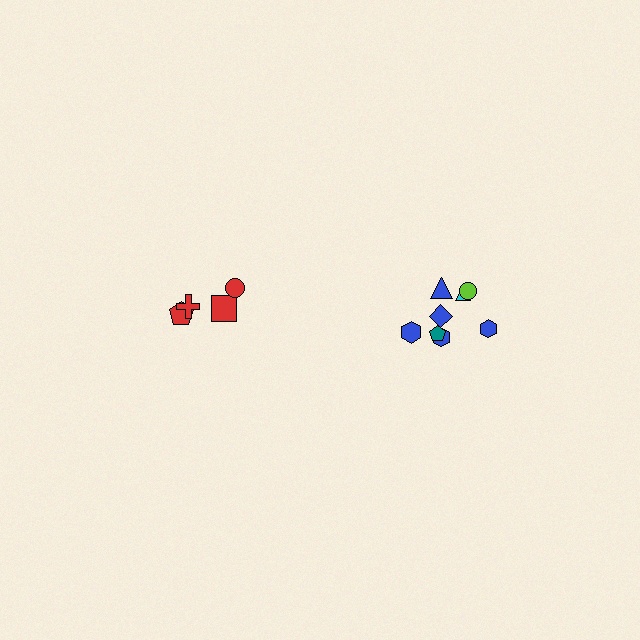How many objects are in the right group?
There are 8 objects.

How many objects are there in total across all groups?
There are 12 objects.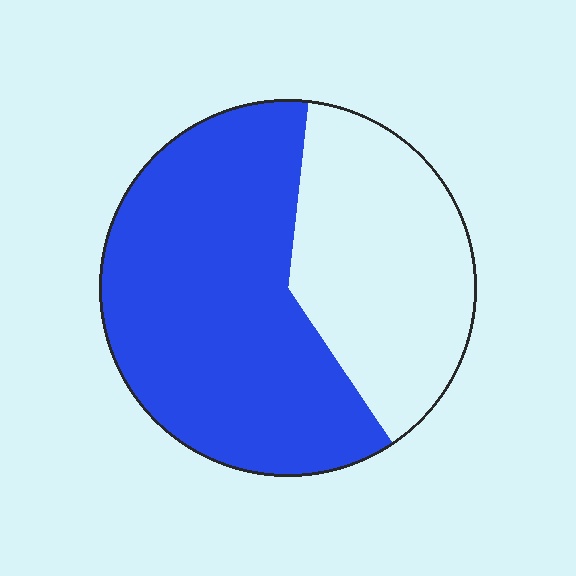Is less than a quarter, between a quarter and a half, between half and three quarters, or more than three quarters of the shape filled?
Between half and three quarters.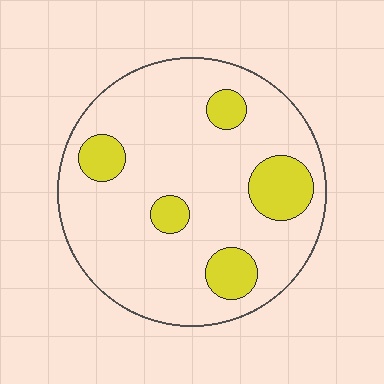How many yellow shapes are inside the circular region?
5.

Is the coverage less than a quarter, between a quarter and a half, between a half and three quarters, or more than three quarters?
Less than a quarter.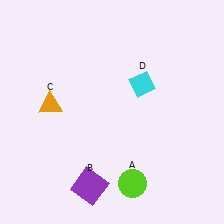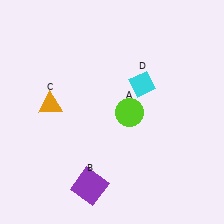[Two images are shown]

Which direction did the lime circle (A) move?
The lime circle (A) moved up.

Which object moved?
The lime circle (A) moved up.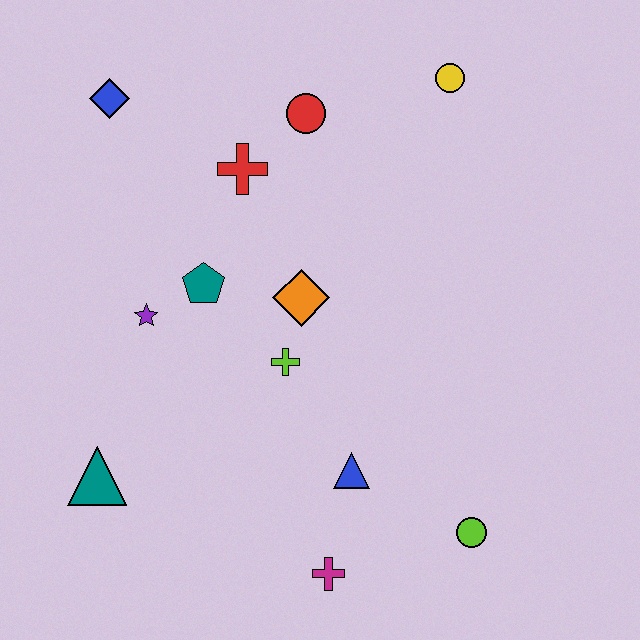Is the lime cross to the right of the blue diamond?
Yes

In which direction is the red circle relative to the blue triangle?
The red circle is above the blue triangle.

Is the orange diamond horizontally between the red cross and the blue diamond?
No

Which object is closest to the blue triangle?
The magenta cross is closest to the blue triangle.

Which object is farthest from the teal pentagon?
The lime circle is farthest from the teal pentagon.